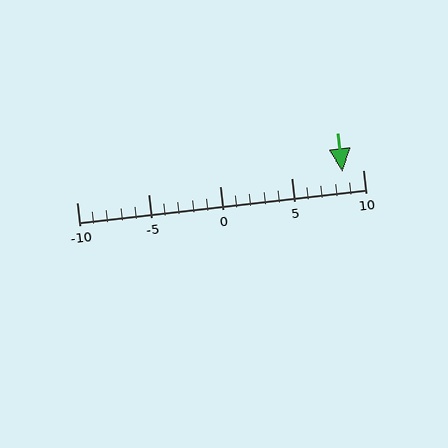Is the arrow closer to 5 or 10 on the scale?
The arrow is closer to 10.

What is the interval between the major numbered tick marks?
The major tick marks are spaced 5 units apart.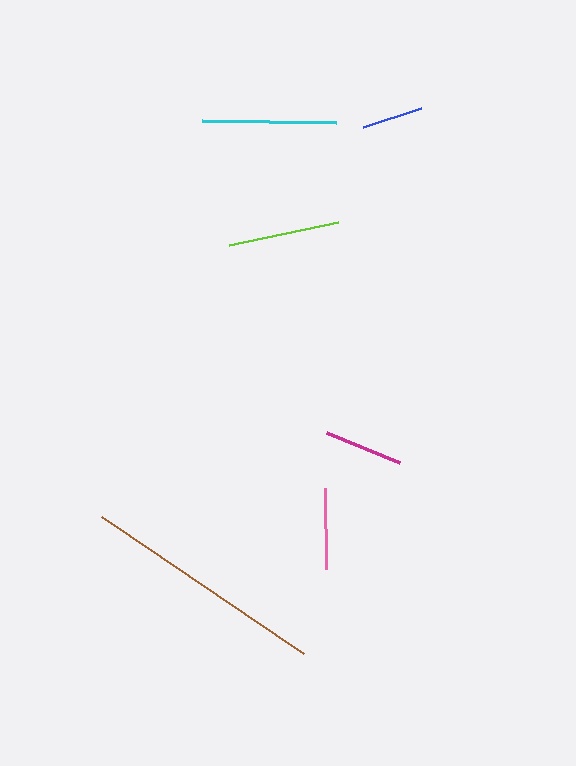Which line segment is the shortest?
The blue line is the shortest at approximately 61 pixels.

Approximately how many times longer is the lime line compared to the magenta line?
The lime line is approximately 1.4 times the length of the magenta line.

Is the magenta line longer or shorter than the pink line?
The pink line is longer than the magenta line.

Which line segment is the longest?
The brown line is the longest at approximately 245 pixels.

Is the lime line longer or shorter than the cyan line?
The cyan line is longer than the lime line.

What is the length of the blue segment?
The blue segment is approximately 61 pixels long.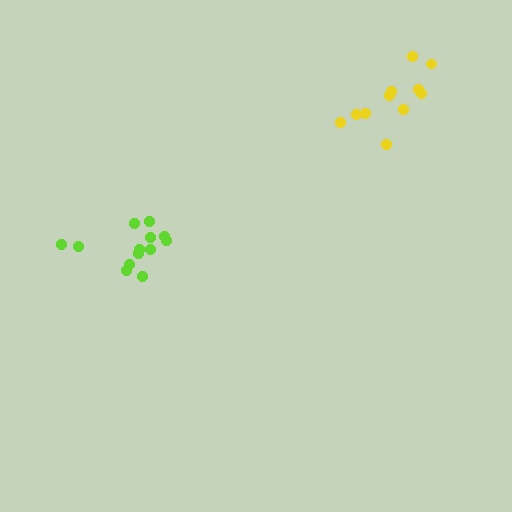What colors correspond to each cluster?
The clusters are colored: yellow, lime.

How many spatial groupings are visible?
There are 2 spatial groupings.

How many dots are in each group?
Group 1: 11 dots, Group 2: 13 dots (24 total).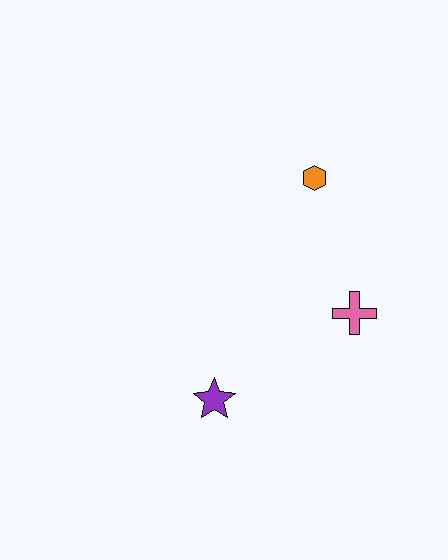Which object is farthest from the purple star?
The orange hexagon is farthest from the purple star.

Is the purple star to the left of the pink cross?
Yes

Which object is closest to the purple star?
The pink cross is closest to the purple star.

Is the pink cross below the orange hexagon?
Yes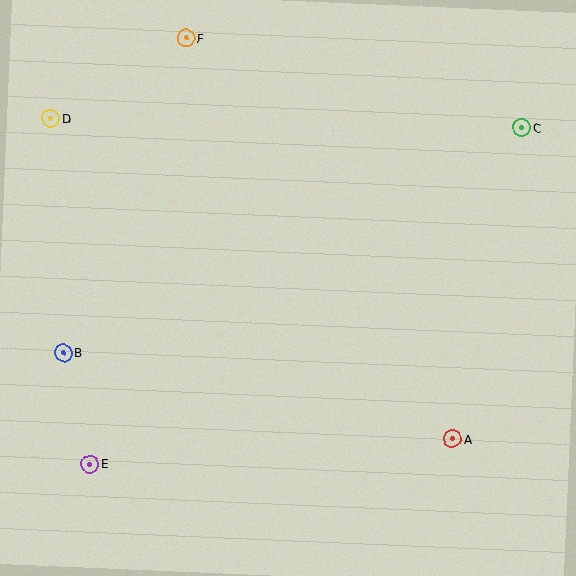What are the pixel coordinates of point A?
Point A is at (453, 439).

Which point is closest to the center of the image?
Point A at (453, 439) is closest to the center.